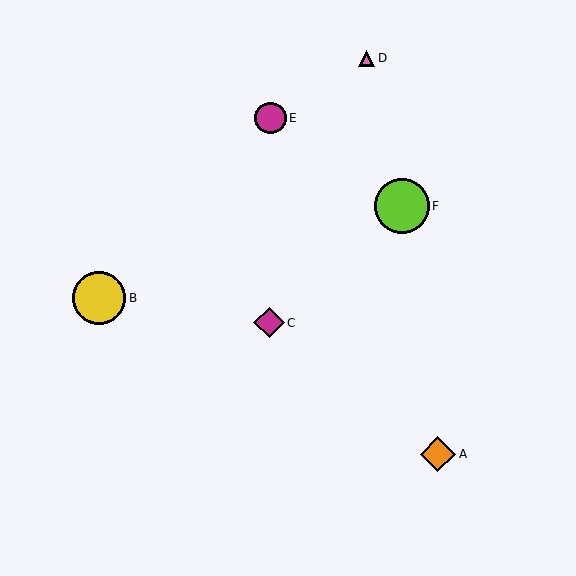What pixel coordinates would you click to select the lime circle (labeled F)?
Click at (402, 206) to select the lime circle F.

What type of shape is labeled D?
Shape D is a pink triangle.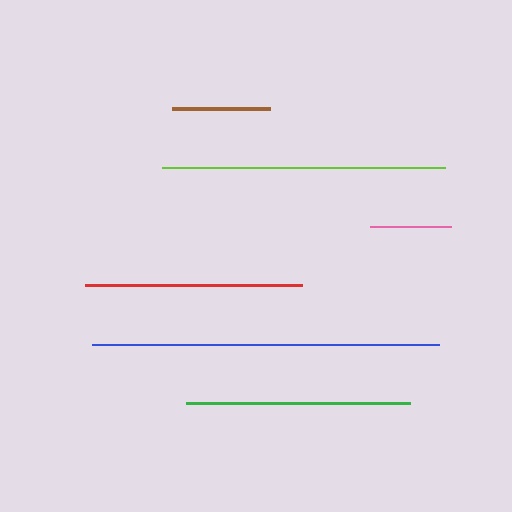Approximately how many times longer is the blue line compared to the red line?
The blue line is approximately 1.6 times the length of the red line.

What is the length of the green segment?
The green segment is approximately 224 pixels long.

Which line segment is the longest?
The blue line is the longest at approximately 347 pixels.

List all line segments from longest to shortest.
From longest to shortest: blue, lime, green, red, brown, pink.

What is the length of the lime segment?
The lime segment is approximately 283 pixels long.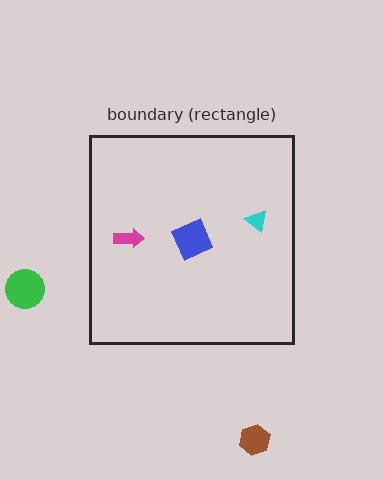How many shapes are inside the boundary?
3 inside, 2 outside.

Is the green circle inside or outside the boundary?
Outside.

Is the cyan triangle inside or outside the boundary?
Inside.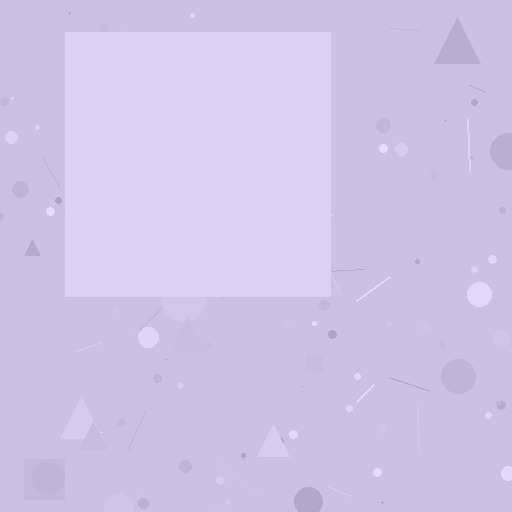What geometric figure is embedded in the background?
A square is embedded in the background.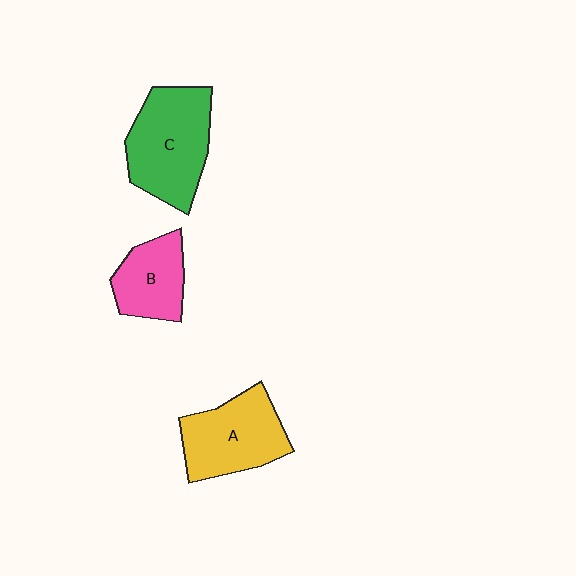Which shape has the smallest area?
Shape B (pink).